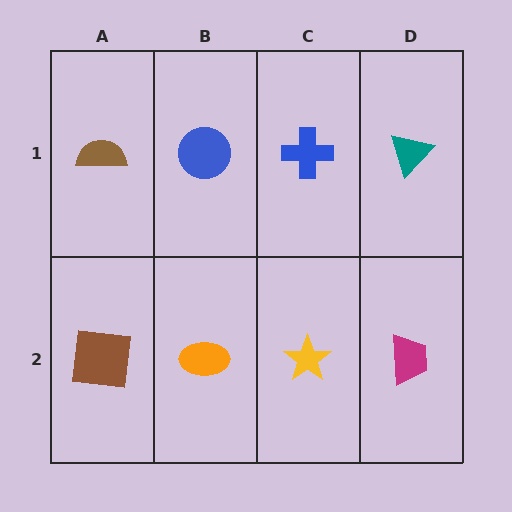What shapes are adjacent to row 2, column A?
A brown semicircle (row 1, column A), an orange ellipse (row 2, column B).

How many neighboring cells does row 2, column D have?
2.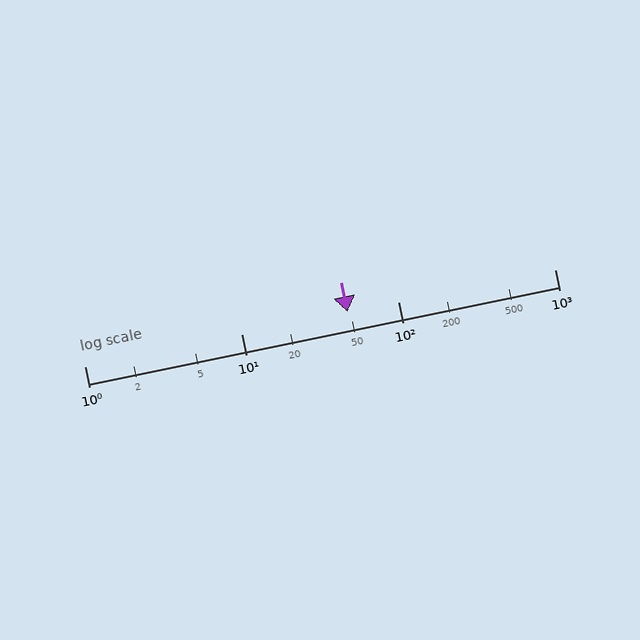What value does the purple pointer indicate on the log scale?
The pointer indicates approximately 48.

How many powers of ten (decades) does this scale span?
The scale spans 3 decades, from 1 to 1000.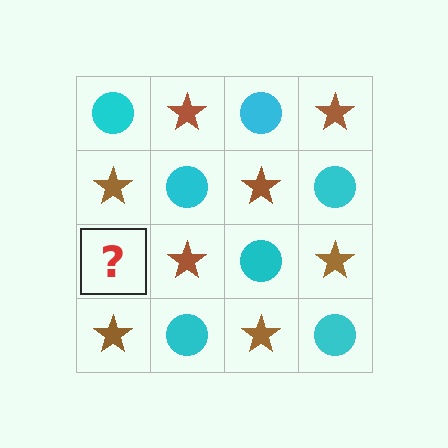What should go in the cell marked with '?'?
The missing cell should contain a cyan circle.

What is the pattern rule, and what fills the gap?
The rule is that it alternates cyan circle and brown star in a checkerboard pattern. The gap should be filled with a cyan circle.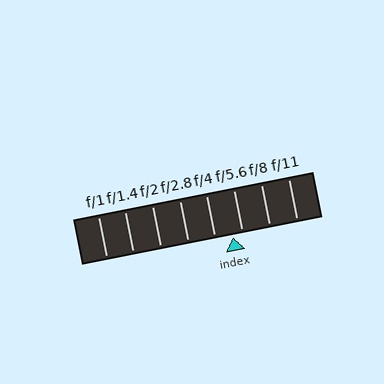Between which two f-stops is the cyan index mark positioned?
The index mark is between f/4 and f/5.6.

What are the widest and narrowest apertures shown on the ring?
The widest aperture shown is f/1 and the narrowest is f/11.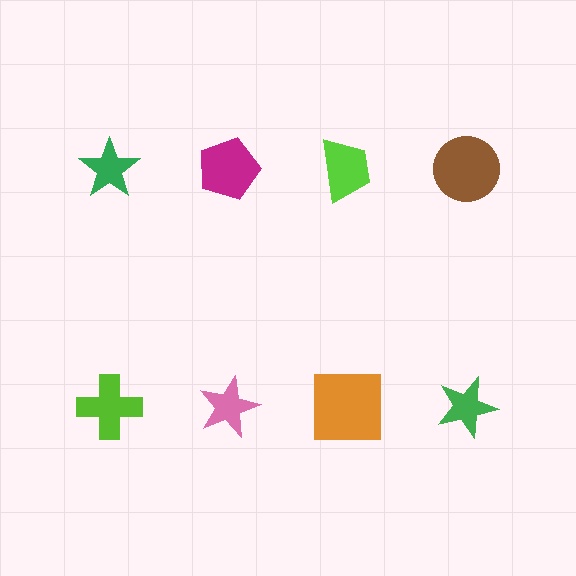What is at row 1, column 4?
A brown circle.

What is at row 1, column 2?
A magenta pentagon.